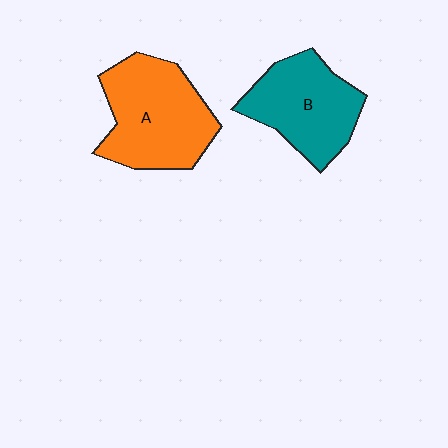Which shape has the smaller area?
Shape B (teal).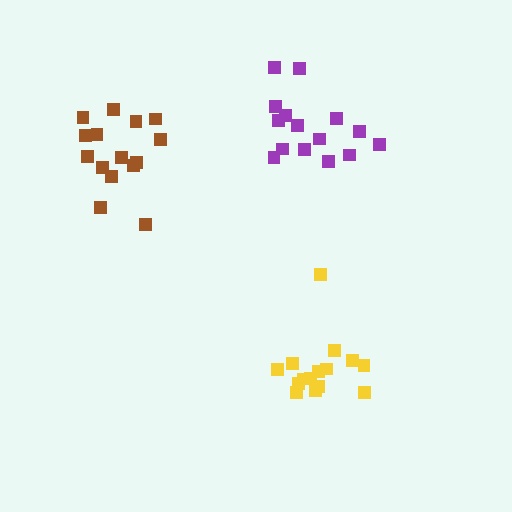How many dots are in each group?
Group 1: 15 dots, Group 2: 15 dots, Group 3: 15 dots (45 total).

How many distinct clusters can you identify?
There are 3 distinct clusters.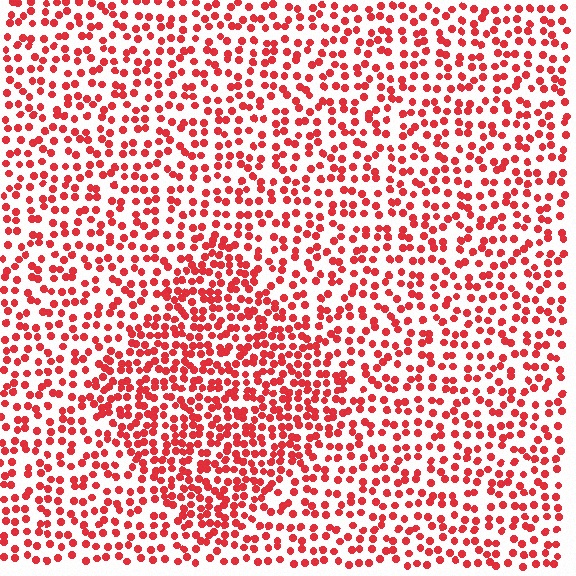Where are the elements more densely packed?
The elements are more densely packed inside the diamond boundary.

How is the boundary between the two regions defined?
The boundary is defined by a change in element density (approximately 1.7x ratio). All elements are the same color, size, and shape.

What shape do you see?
I see a diamond.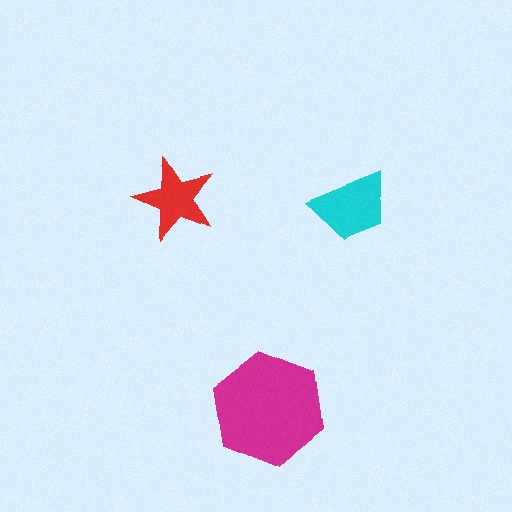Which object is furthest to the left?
The red star is leftmost.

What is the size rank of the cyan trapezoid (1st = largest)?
2nd.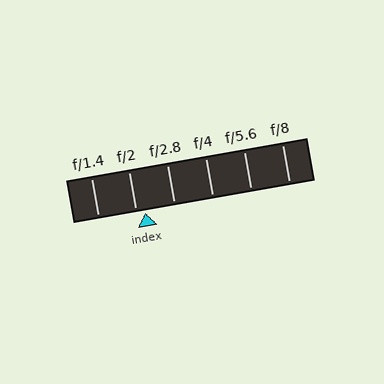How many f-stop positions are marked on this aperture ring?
There are 6 f-stop positions marked.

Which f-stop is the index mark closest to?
The index mark is closest to f/2.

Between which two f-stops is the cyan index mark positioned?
The index mark is between f/2 and f/2.8.